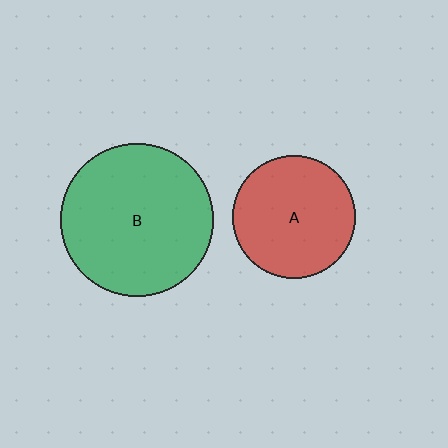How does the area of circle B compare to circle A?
Approximately 1.6 times.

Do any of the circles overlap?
No, none of the circles overlap.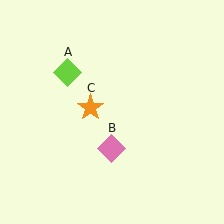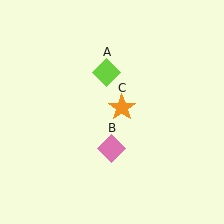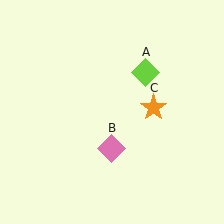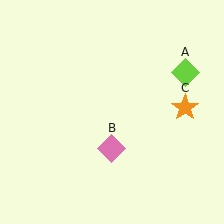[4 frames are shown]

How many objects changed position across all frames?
2 objects changed position: lime diamond (object A), orange star (object C).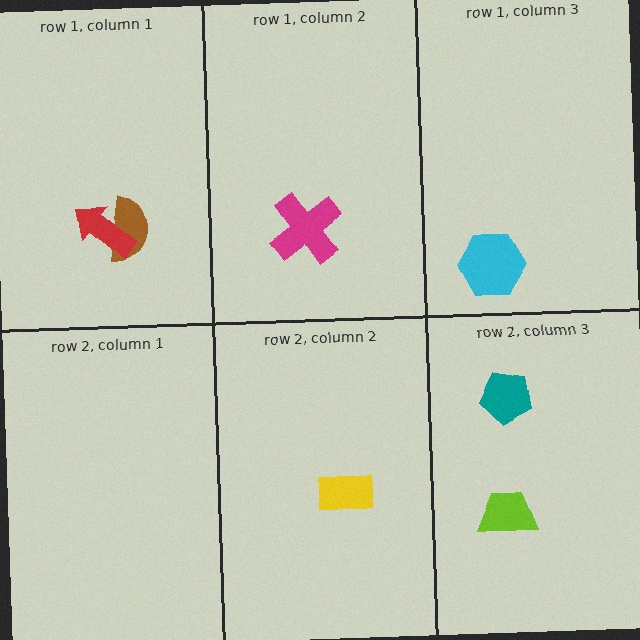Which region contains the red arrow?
The row 1, column 1 region.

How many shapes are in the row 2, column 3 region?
2.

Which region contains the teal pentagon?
The row 2, column 3 region.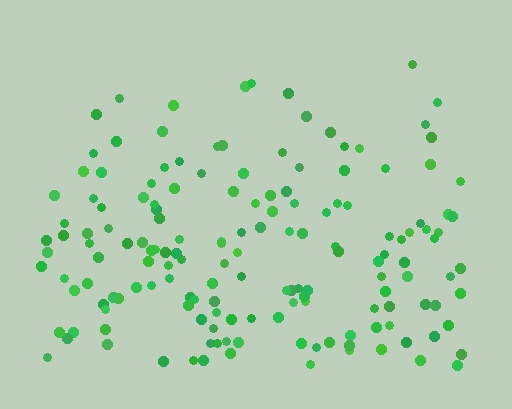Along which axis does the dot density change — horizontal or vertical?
Vertical.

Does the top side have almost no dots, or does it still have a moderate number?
Still a moderate number, just noticeably fewer than the bottom.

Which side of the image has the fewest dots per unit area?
The top.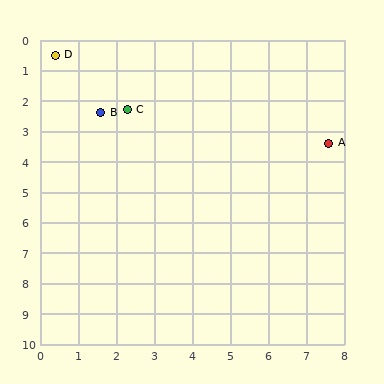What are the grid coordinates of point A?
Point A is at approximately (7.6, 3.4).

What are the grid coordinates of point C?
Point C is at approximately (2.3, 2.3).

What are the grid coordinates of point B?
Point B is at approximately (1.6, 2.4).